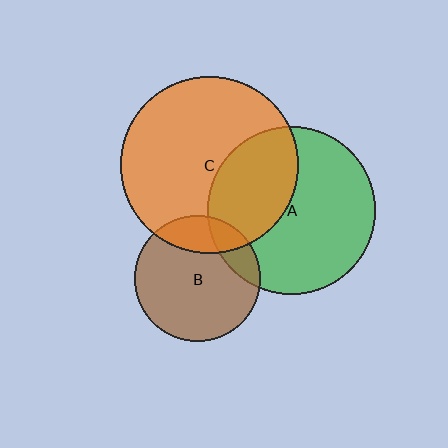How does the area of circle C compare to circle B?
Approximately 2.0 times.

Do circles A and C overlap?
Yes.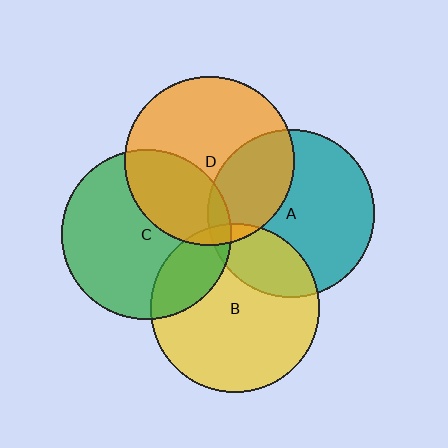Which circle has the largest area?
Circle C (green).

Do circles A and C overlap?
Yes.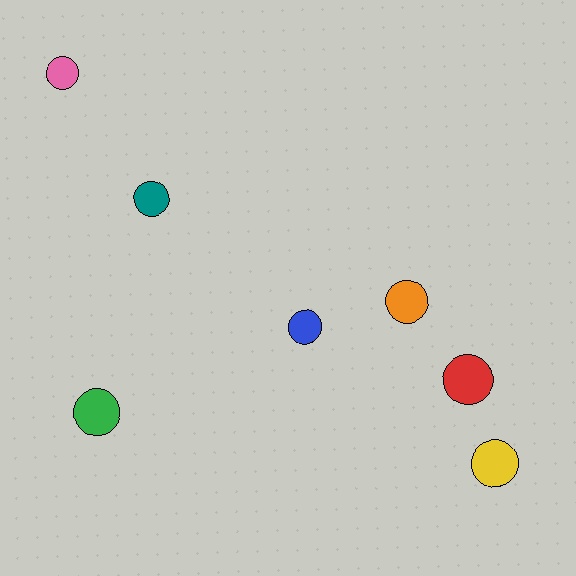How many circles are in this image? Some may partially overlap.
There are 7 circles.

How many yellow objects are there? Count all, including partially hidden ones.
There is 1 yellow object.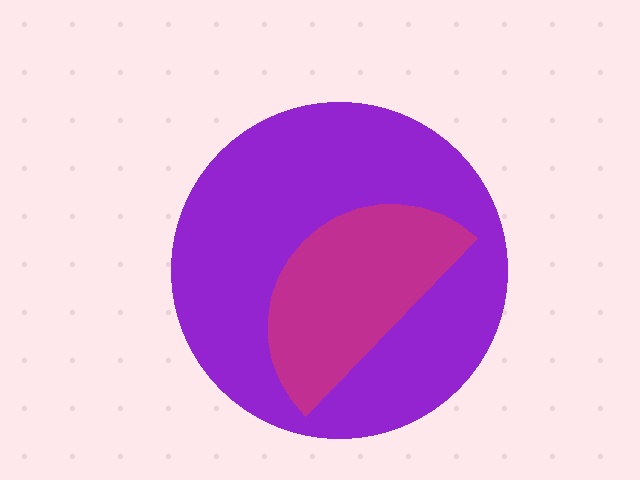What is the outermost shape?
The purple circle.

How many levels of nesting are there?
2.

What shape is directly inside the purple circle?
The magenta semicircle.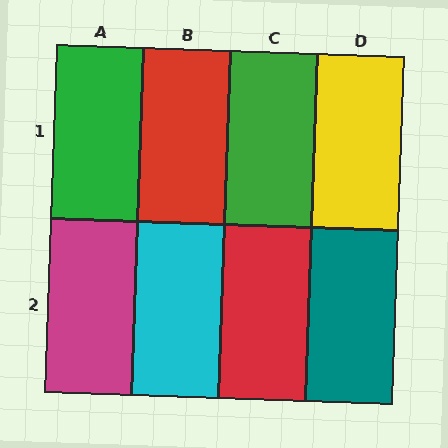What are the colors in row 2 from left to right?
Magenta, cyan, red, teal.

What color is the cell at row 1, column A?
Green.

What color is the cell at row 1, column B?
Red.